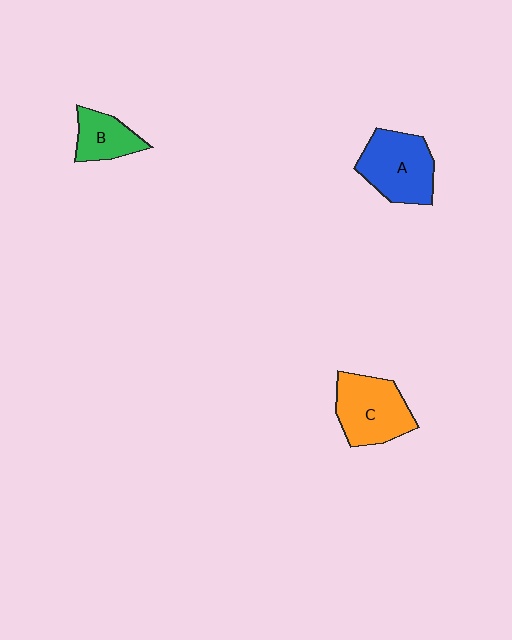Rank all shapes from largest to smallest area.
From largest to smallest: A (blue), C (orange), B (green).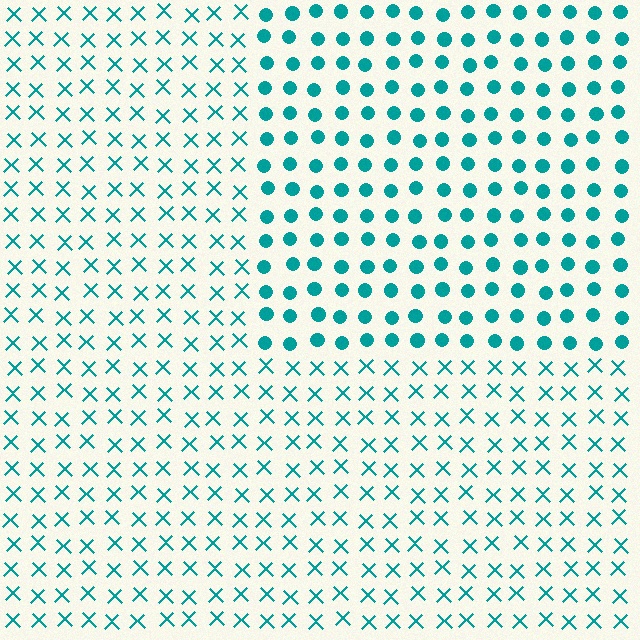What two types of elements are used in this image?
The image uses circles inside the rectangle region and X marks outside it.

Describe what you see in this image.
The image is filled with small teal elements arranged in a uniform grid. A rectangle-shaped region contains circles, while the surrounding area contains X marks. The boundary is defined purely by the change in element shape.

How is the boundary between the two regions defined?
The boundary is defined by a change in element shape: circles inside vs. X marks outside. All elements share the same color and spacing.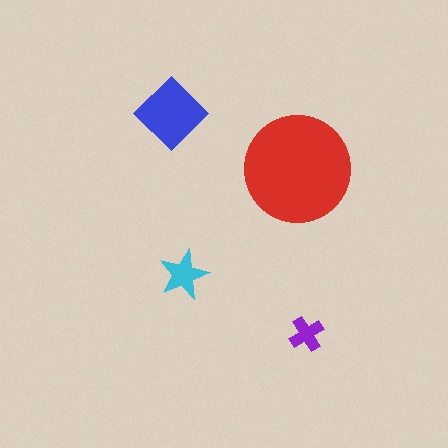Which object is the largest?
The red circle.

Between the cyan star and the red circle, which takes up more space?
The red circle.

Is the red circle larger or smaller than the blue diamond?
Larger.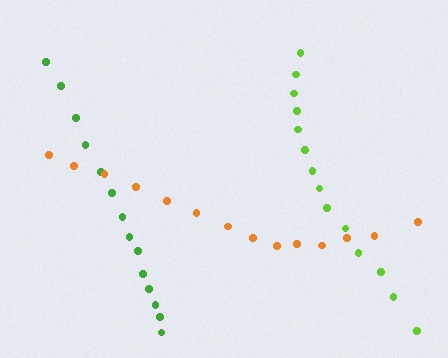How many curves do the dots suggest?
There are 3 distinct paths.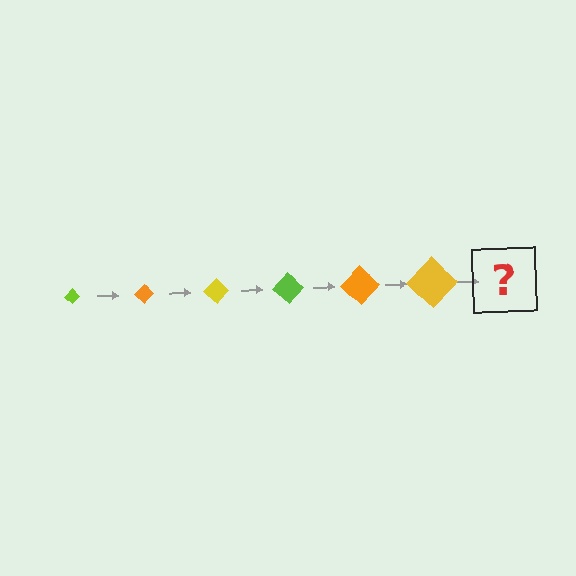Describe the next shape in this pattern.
It should be a lime diamond, larger than the previous one.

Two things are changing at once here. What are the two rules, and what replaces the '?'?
The two rules are that the diamond grows larger each step and the color cycles through lime, orange, and yellow. The '?' should be a lime diamond, larger than the previous one.